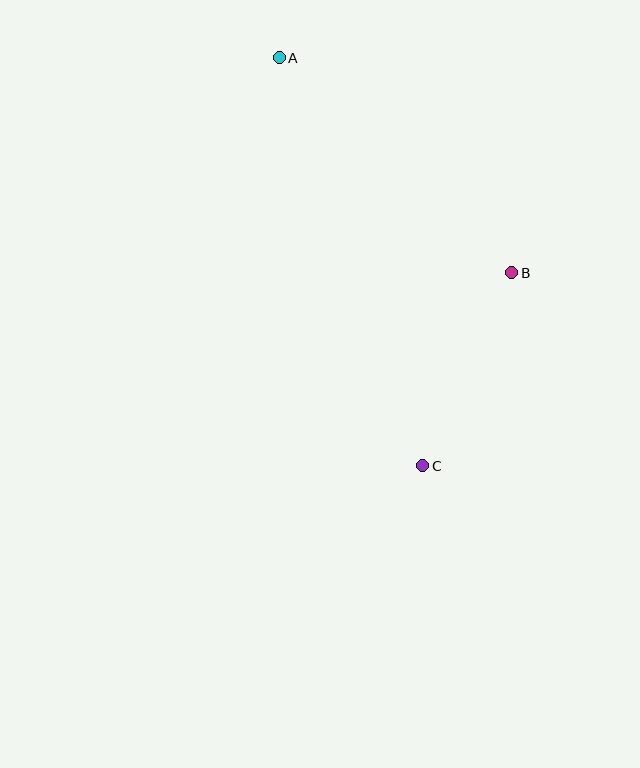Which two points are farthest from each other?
Points A and C are farthest from each other.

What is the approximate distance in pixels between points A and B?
The distance between A and B is approximately 317 pixels.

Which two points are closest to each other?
Points B and C are closest to each other.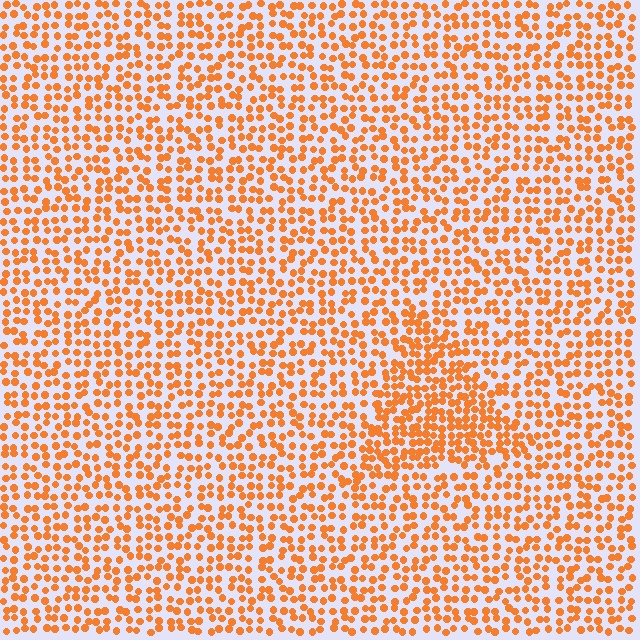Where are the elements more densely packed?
The elements are more densely packed inside the triangle boundary.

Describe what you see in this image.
The image contains small orange elements arranged at two different densities. A triangle-shaped region is visible where the elements are more densely packed than the surrounding area.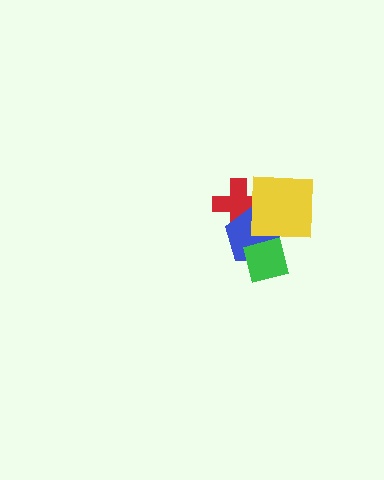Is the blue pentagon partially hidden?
Yes, it is partially covered by another shape.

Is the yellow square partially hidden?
No, no other shape covers it.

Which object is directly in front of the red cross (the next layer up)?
The blue pentagon is directly in front of the red cross.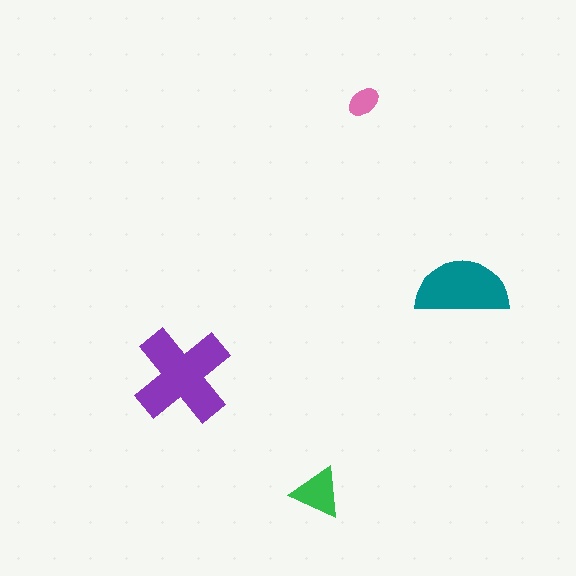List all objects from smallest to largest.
The pink ellipse, the green triangle, the teal semicircle, the purple cross.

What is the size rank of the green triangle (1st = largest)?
3rd.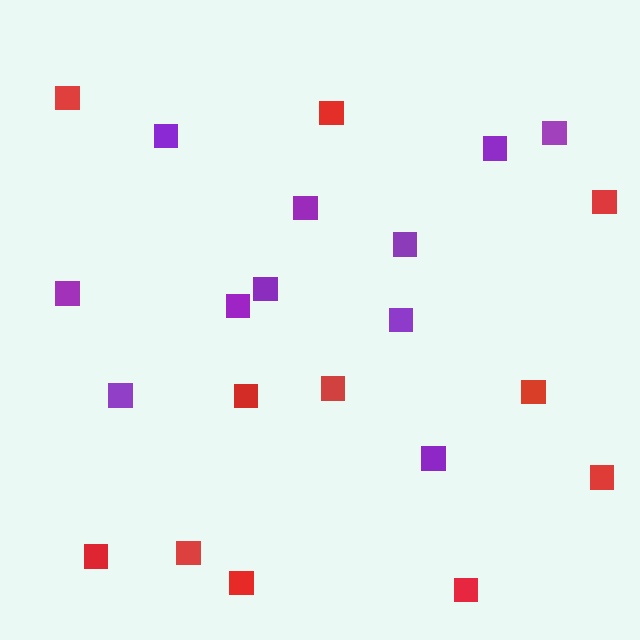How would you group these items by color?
There are 2 groups: one group of purple squares (11) and one group of red squares (11).